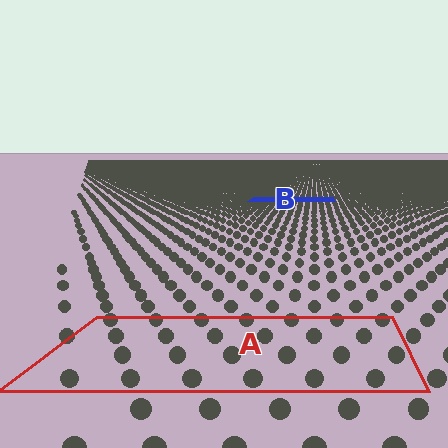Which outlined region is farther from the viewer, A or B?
Region B is farther from the viewer — the texture elements inside it appear smaller and more densely packed.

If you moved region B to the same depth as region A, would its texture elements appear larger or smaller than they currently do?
They would appear larger. At a closer depth, the same texture elements are projected at a bigger on-screen size.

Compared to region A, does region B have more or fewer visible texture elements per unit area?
Region B has more texture elements per unit area — they are packed more densely because it is farther away.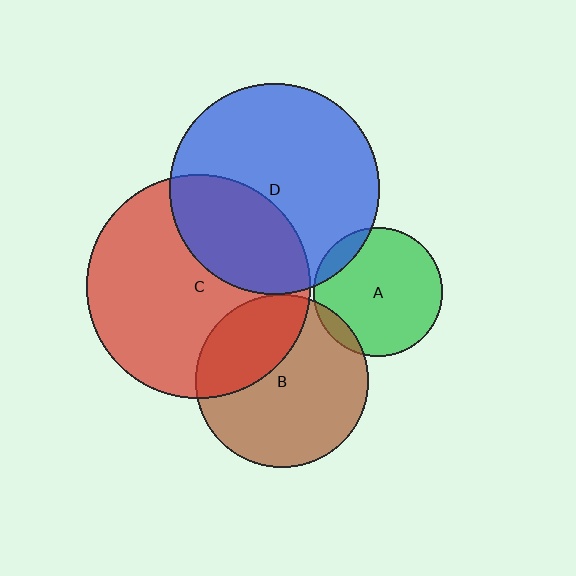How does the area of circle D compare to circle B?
Approximately 1.5 times.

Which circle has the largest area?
Circle C (red).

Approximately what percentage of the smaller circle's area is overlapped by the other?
Approximately 10%.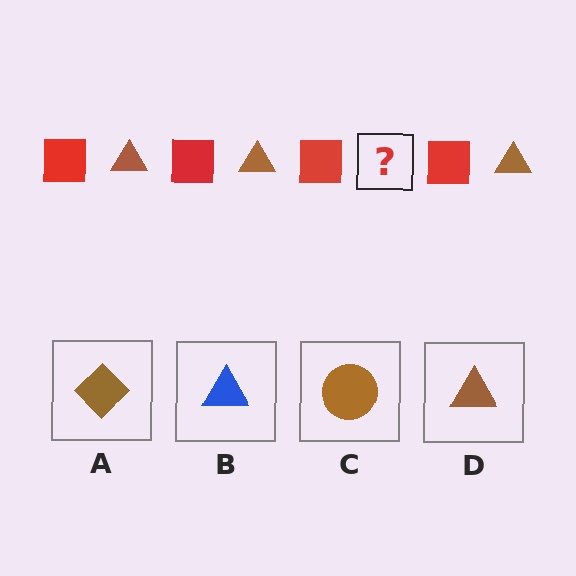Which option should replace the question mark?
Option D.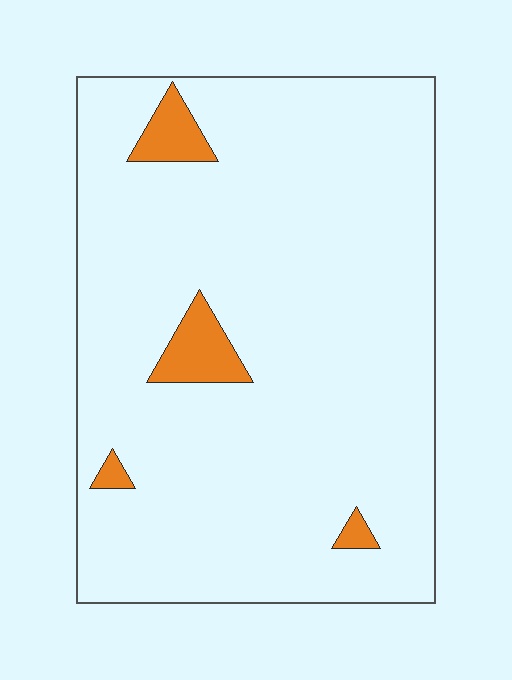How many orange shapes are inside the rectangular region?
4.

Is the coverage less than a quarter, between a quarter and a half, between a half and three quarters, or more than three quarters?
Less than a quarter.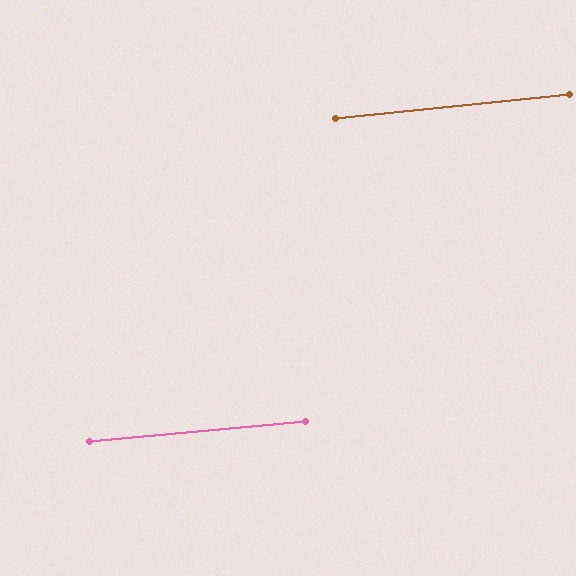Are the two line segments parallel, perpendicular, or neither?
Parallel — their directions differ by only 0.3°.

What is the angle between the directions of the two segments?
Approximately 0 degrees.